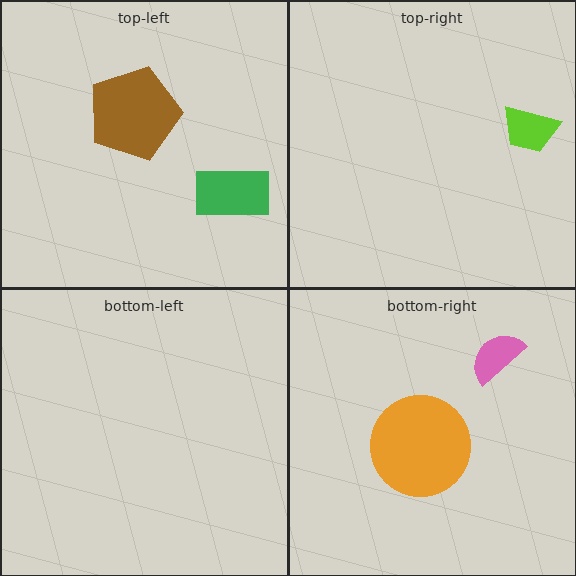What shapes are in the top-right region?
The lime trapezoid.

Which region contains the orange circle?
The bottom-right region.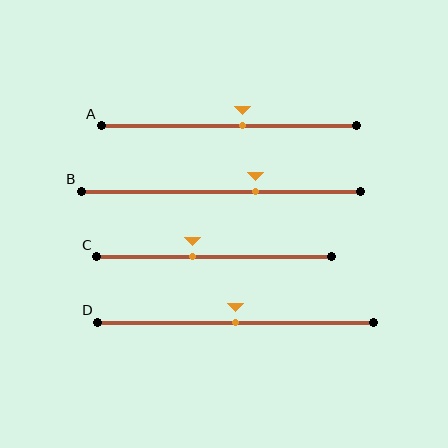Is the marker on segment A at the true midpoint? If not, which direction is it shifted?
No, the marker on segment A is shifted to the right by about 5% of the segment length.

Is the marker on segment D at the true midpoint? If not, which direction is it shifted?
Yes, the marker on segment D is at the true midpoint.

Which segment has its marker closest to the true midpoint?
Segment D has its marker closest to the true midpoint.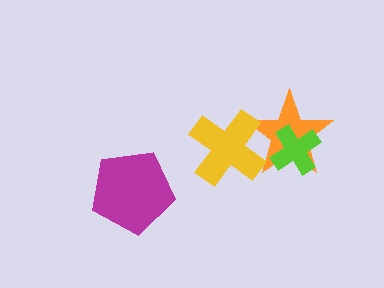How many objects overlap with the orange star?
2 objects overlap with the orange star.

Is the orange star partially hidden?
Yes, it is partially covered by another shape.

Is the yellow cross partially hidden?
No, no other shape covers it.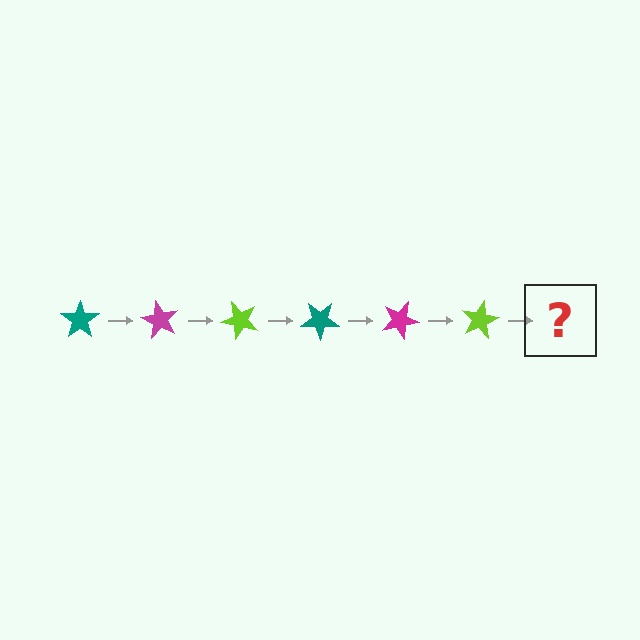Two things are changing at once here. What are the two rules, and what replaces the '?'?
The two rules are that it rotates 60 degrees each step and the color cycles through teal, magenta, and lime. The '?' should be a teal star, rotated 360 degrees from the start.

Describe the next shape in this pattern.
It should be a teal star, rotated 360 degrees from the start.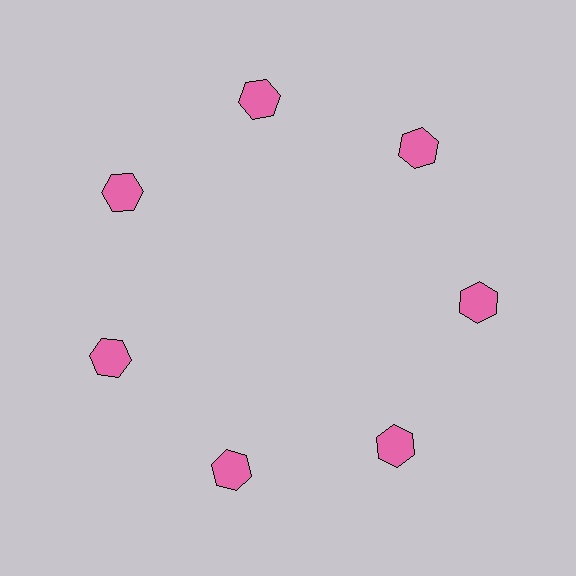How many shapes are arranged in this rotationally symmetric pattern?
There are 7 shapes, arranged in 7 groups of 1.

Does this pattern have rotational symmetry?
Yes, this pattern has 7-fold rotational symmetry. It looks the same after rotating 51 degrees around the center.